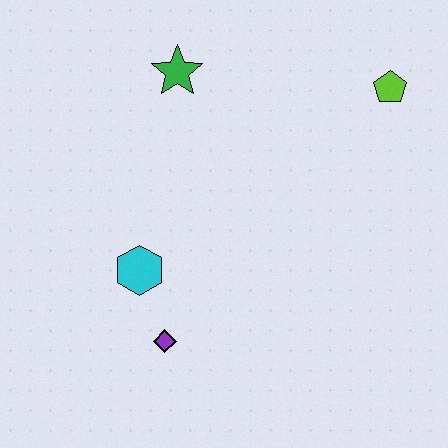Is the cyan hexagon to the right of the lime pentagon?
No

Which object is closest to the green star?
The cyan hexagon is closest to the green star.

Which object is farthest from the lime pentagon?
The purple diamond is farthest from the lime pentagon.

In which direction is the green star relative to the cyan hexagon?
The green star is above the cyan hexagon.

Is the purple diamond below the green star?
Yes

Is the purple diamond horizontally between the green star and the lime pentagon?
No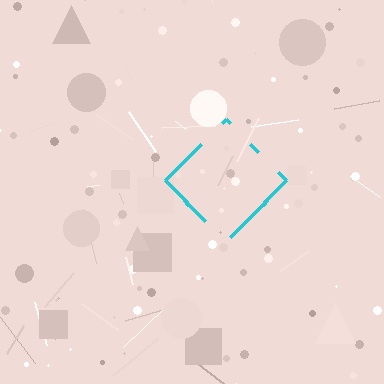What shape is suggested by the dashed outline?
The dashed outline suggests a diamond.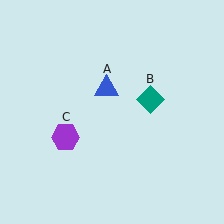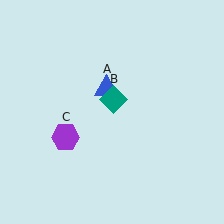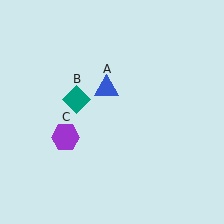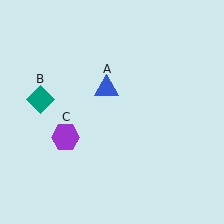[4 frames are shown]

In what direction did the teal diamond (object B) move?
The teal diamond (object B) moved left.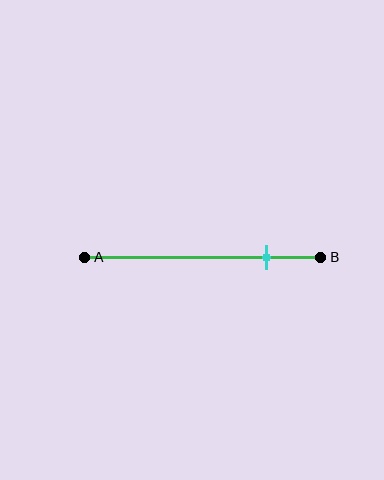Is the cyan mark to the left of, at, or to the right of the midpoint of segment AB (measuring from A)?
The cyan mark is to the right of the midpoint of segment AB.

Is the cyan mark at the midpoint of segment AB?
No, the mark is at about 75% from A, not at the 50% midpoint.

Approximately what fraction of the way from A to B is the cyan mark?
The cyan mark is approximately 75% of the way from A to B.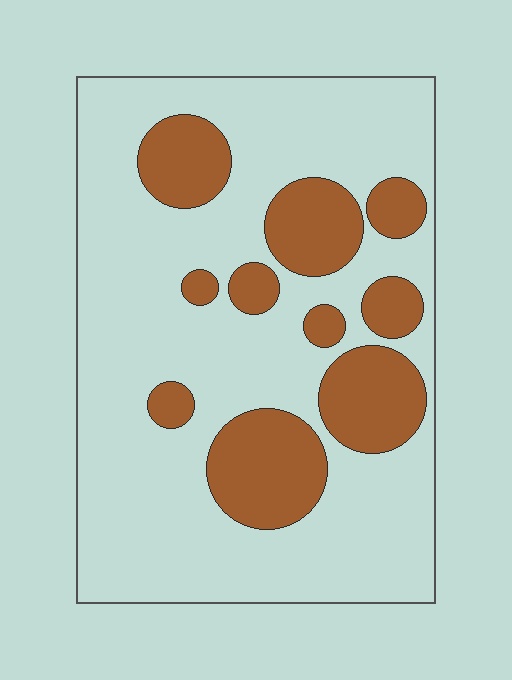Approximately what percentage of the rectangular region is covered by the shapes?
Approximately 25%.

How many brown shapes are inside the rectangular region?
10.